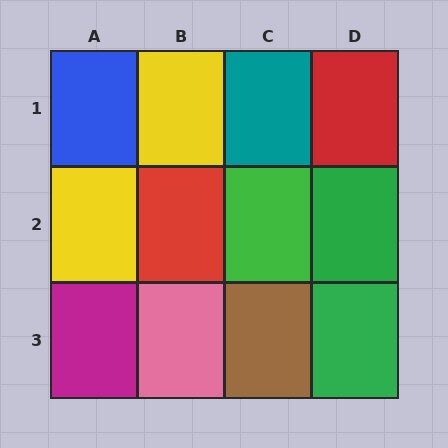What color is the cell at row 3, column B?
Pink.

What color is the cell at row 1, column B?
Yellow.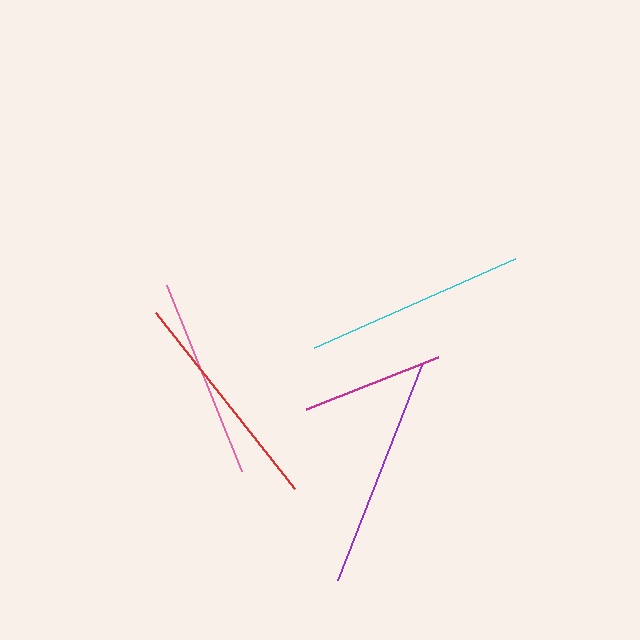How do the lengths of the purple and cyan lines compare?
The purple and cyan lines are approximately the same length.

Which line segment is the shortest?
The magenta line is the shortest at approximately 142 pixels.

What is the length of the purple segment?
The purple segment is approximately 231 pixels long.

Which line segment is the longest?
The purple line is the longest at approximately 231 pixels.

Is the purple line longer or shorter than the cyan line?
The purple line is longer than the cyan line.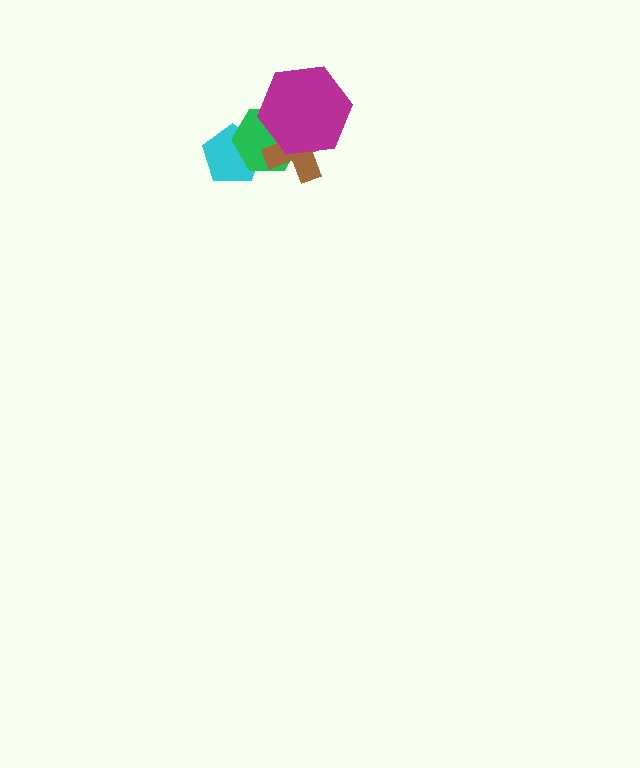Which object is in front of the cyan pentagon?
The green hexagon is in front of the cyan pentagon.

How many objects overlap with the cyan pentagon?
1 object overlaps with the cyan pentagon.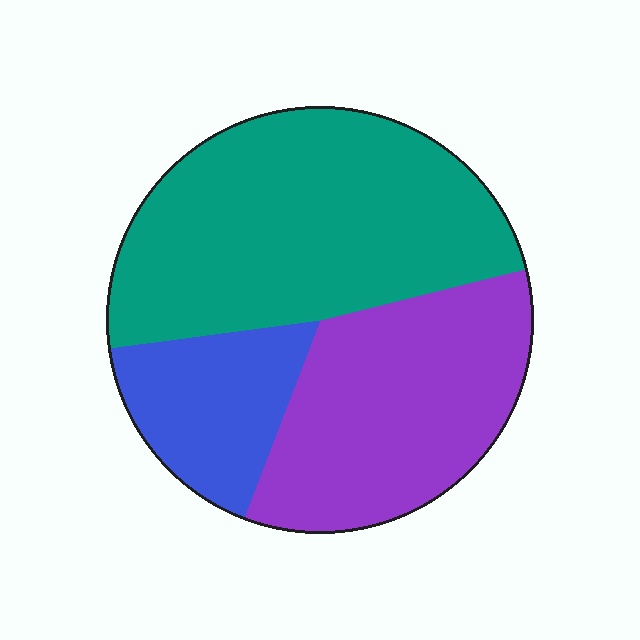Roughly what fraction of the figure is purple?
Purple takes up about one third (1/3) of the figure.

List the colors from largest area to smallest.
From largest to smallest: teal, purple, blue.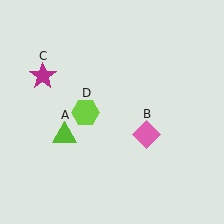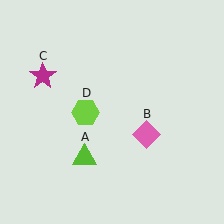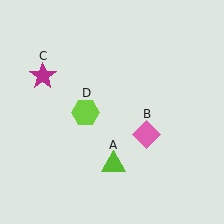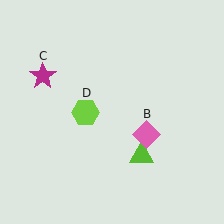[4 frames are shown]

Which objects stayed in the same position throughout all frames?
Pink diamond (object B) and magenta star (object C) and lime hexagon (object D) remained stationary.